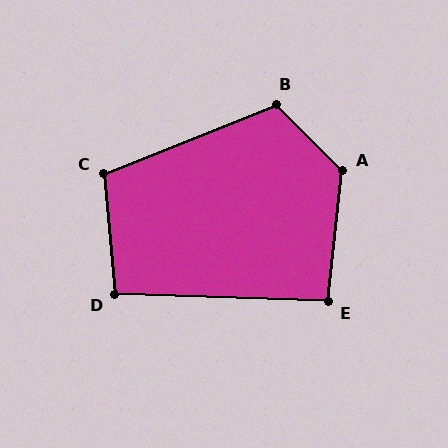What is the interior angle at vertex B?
Approximately 114 degrees (obtuse).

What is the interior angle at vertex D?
Approximately 97 degrees (obtuse).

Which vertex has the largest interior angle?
A, at approximately 129 degrees.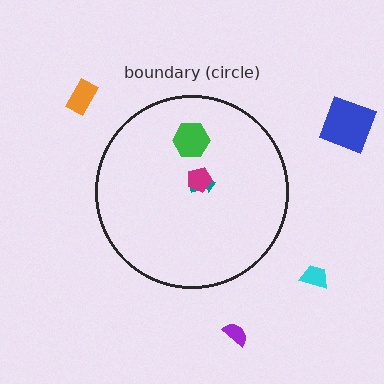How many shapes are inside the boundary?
3 inside, 4 outside.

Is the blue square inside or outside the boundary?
Outside.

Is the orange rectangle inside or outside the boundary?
Outside.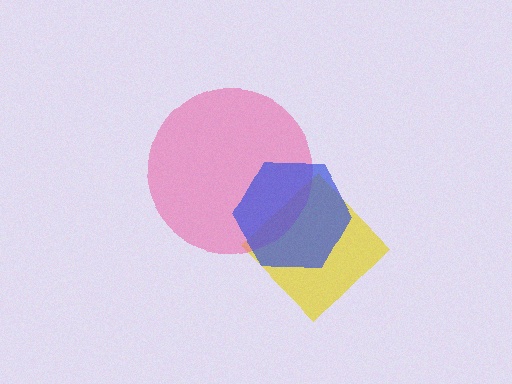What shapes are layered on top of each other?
The layered shapes are: a yellow diamond, a pink circle, a blue hexagon.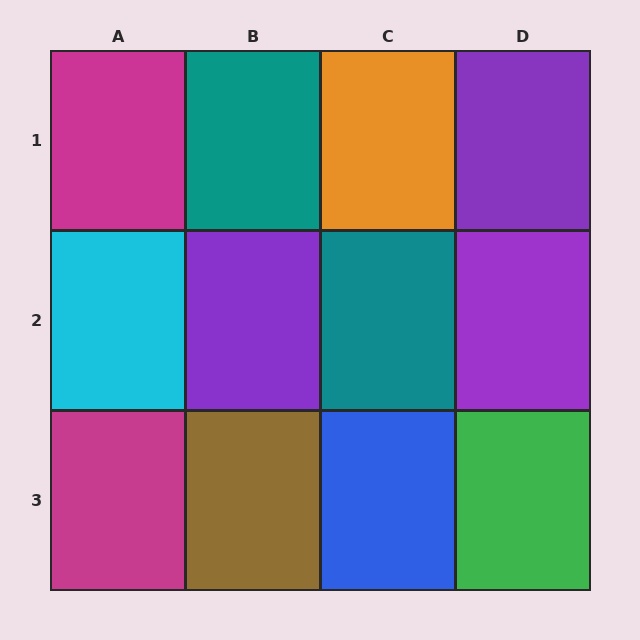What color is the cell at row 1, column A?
Magenta.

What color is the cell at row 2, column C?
Teal.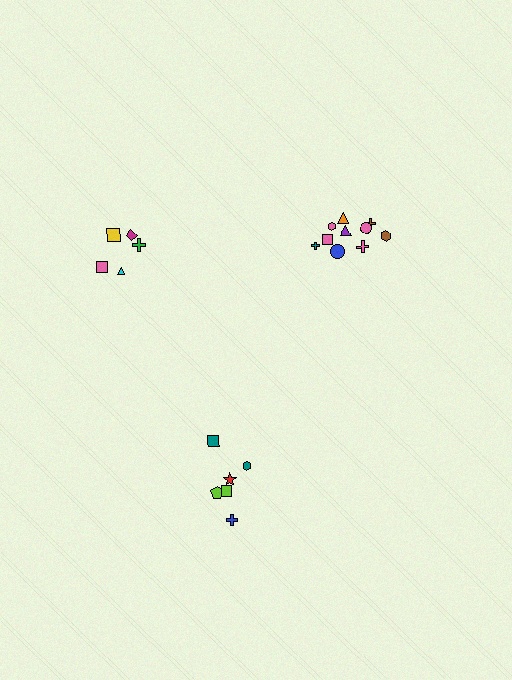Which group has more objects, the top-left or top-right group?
The top-right group.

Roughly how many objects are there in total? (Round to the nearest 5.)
Roughly 20 objects in total.